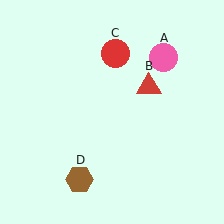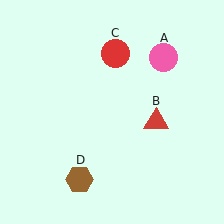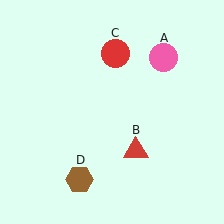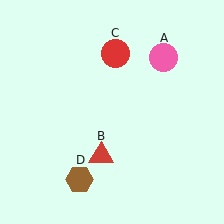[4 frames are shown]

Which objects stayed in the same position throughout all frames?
Pink circle (object A) and red circle (object C) and brown hexagon (object D) remained stationary.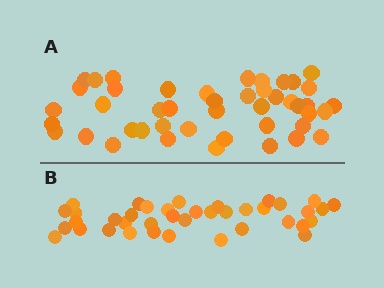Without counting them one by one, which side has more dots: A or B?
Region A (the top region) has more dots.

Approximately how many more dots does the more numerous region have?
Region A has about 6 more dots than region B.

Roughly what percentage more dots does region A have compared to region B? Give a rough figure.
About 15% more.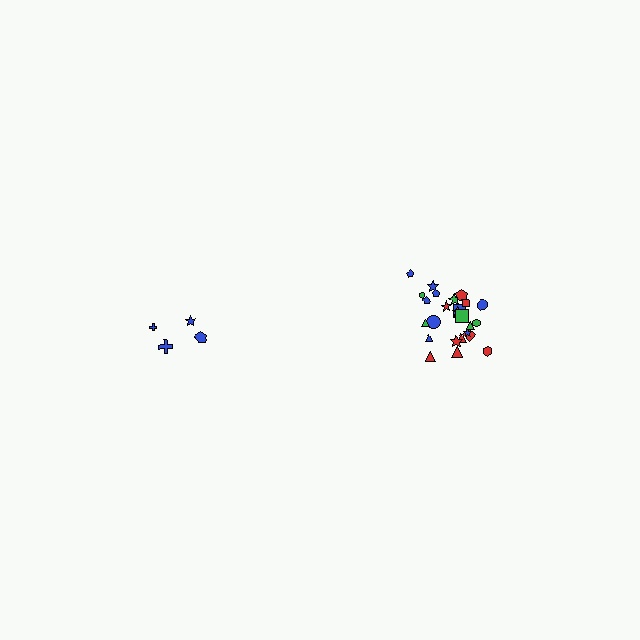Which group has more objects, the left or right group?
The right group.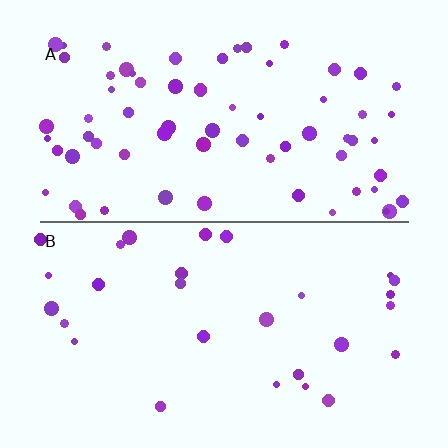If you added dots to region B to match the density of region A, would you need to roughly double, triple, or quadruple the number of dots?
Approximately double.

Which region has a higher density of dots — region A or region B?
A (the top).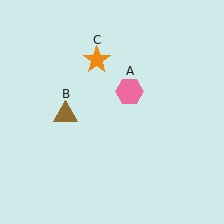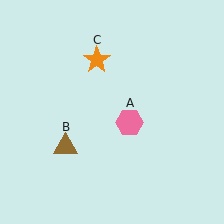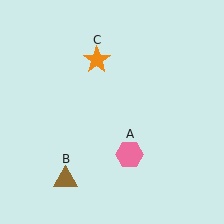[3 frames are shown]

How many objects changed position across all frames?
2 objects changed position: pink hexagon (object A), brown triangle (object B).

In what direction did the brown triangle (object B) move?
The brown triangle (object B) moved down.